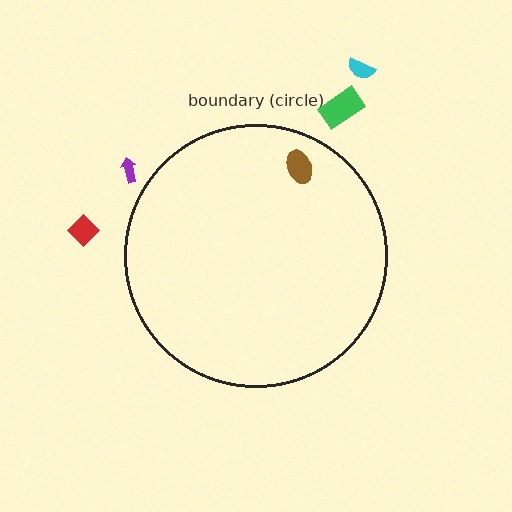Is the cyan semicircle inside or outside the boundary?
Outside.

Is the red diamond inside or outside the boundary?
Outside.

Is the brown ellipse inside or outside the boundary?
Inside.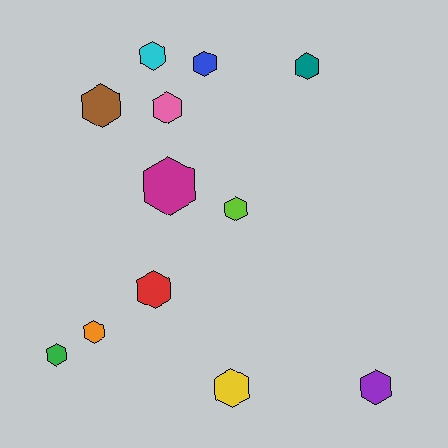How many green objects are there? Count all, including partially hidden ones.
There is 1 green object.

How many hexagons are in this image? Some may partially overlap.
There are 12 hexagons.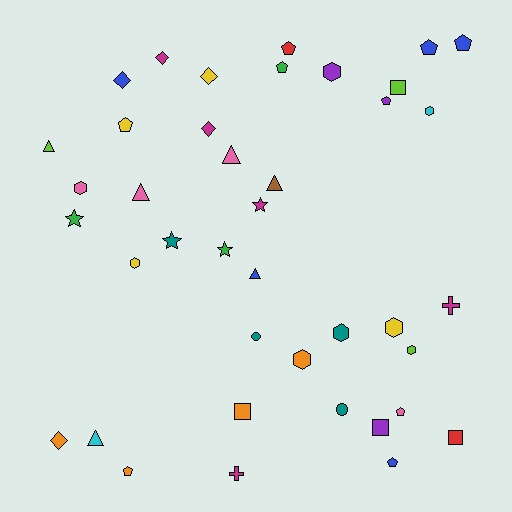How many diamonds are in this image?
There are 5 diamonds.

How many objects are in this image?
There are 40 objects.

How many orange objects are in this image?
There are 4 orange objects.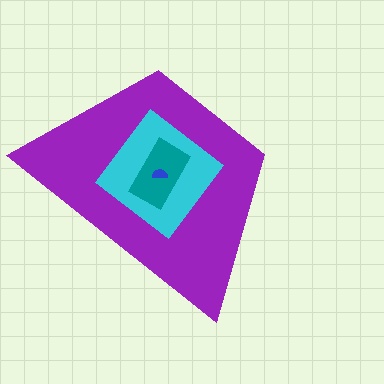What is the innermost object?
The blue semicircle.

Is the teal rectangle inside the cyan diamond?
Yes.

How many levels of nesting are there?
4.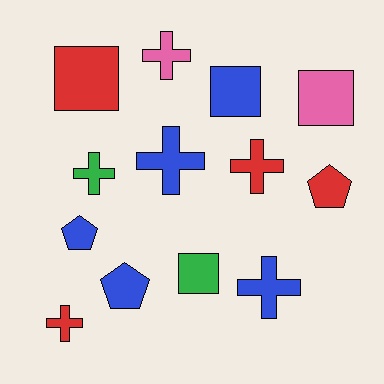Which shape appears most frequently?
Cross, with 6 objects.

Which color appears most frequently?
Blue, with 5 objects.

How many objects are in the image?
There are 13 objects.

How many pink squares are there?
There is 1 pink square.